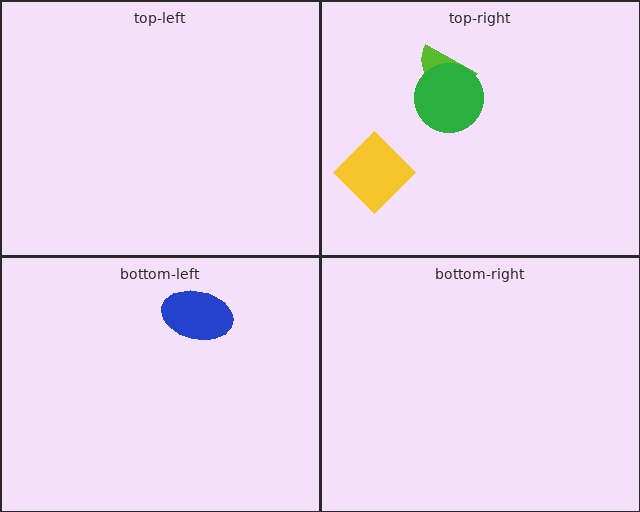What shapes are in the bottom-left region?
The blue ellipse.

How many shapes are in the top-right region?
3.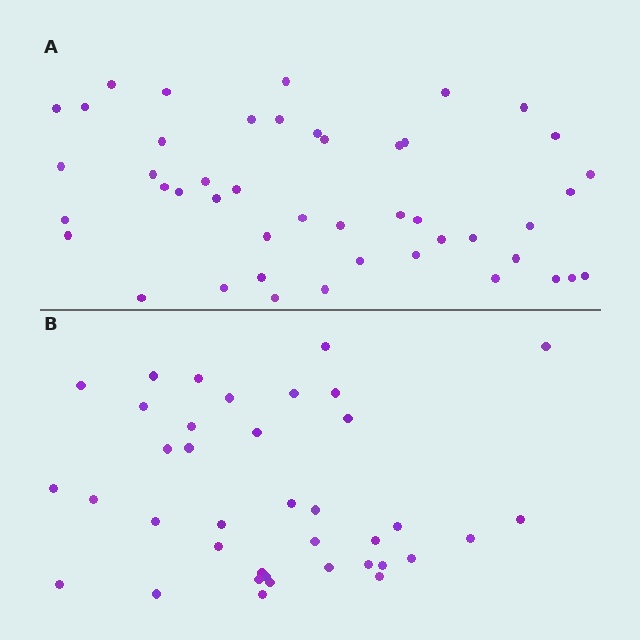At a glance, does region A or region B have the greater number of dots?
Region A (the top region) has more dots.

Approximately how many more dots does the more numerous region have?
Region A has roughly 8 or so more dots than region B.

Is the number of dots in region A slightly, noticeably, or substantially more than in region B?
Region A has only slightly more — the two regions are fairly close. The ratio is roughly 1.2 to 1.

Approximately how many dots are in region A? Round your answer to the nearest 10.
About 50 dots. (The exact count is 46, which rounds to 50.)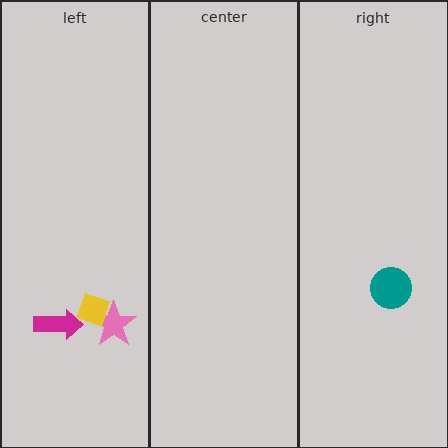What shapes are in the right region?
The teal circle.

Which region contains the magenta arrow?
The left region.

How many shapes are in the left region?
3.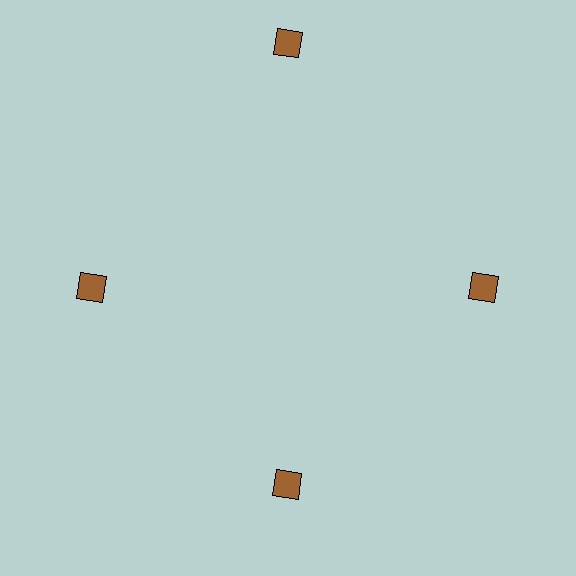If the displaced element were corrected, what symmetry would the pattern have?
It would have 4-fold rotational symmetry — the pattern would map onto itself every 90 degrees.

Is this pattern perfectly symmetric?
No. The 4 brown squares are arranged in a ring, but one element near the 12 o'clock position is pushed outward from the center, breaking the 4-fold rotational symmetry.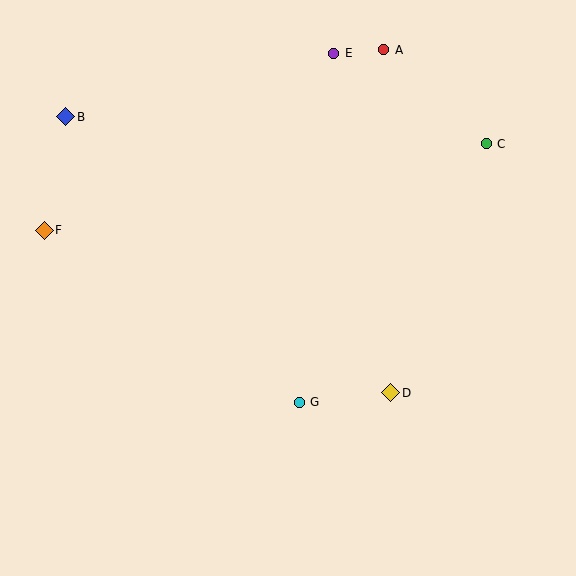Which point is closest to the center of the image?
Point G at (299, 402) is closest to the center.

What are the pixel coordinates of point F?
Point F is at (44, 230).